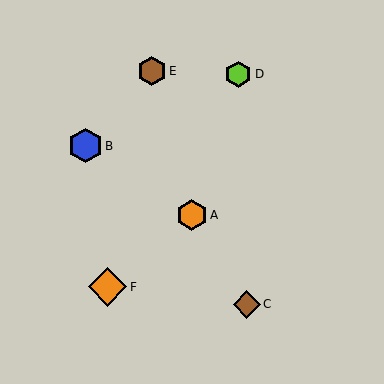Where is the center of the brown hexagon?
The center of the brown hexagon is at (152, 71).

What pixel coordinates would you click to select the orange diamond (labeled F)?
Click at (108, 287) to select the orange diamond F.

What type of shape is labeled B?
Shape B is a blue hexagon.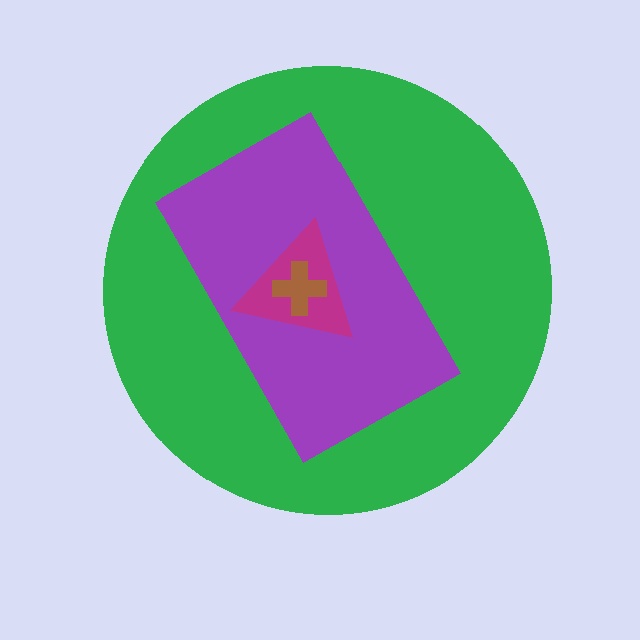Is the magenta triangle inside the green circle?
Yes.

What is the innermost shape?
The brown cross.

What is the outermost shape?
The green circle.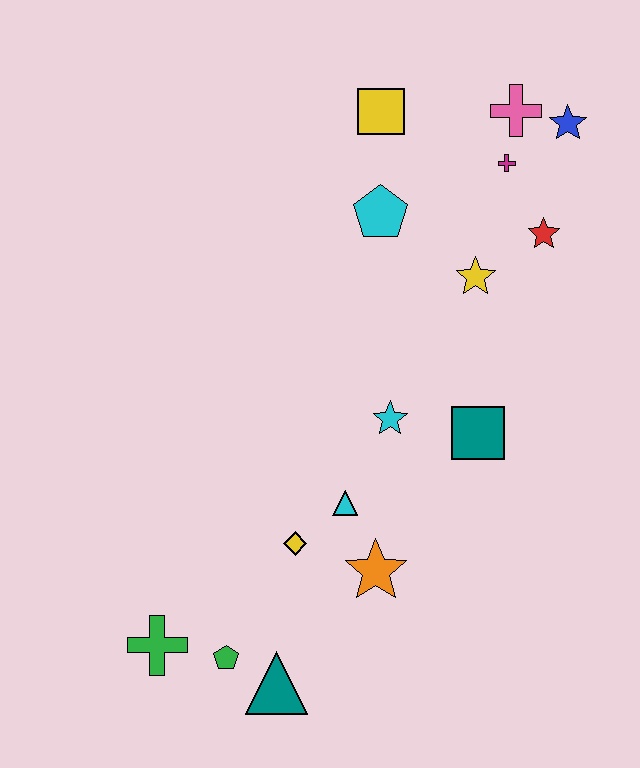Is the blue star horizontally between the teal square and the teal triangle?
No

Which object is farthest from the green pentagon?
The blue star is farthest from the green pentagon.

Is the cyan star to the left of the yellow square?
No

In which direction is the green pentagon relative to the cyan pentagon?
The green pentagon is below the cyan pentagon.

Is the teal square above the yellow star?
No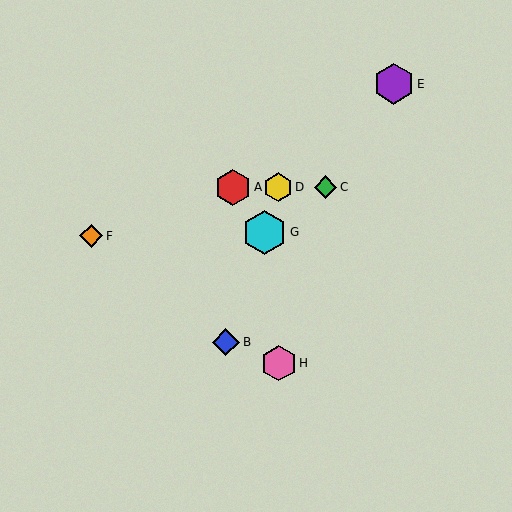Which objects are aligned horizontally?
Objects A, C, D are aligned horizontally.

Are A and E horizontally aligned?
No, A is at y≈187 and E is at y≈84.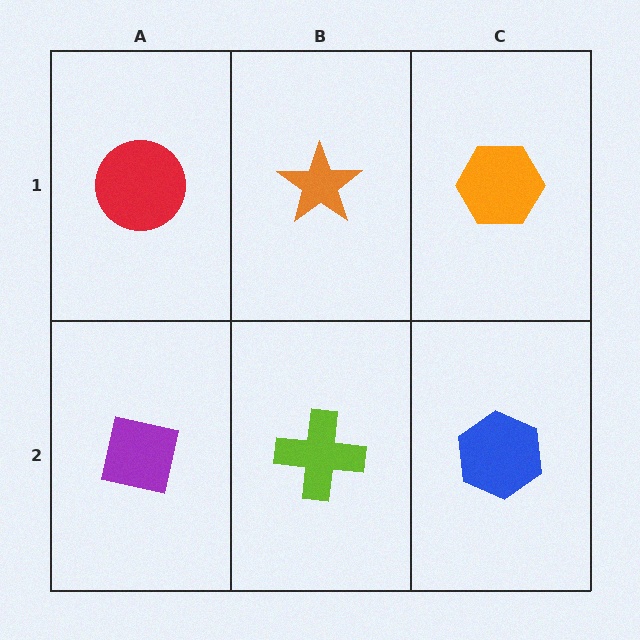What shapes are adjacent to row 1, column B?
A lime cross (row 2, column B), a red circle (row 1, column A), an orange hexagon (row 1, column C).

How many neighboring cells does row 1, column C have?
2.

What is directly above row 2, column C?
An orange hexagon.